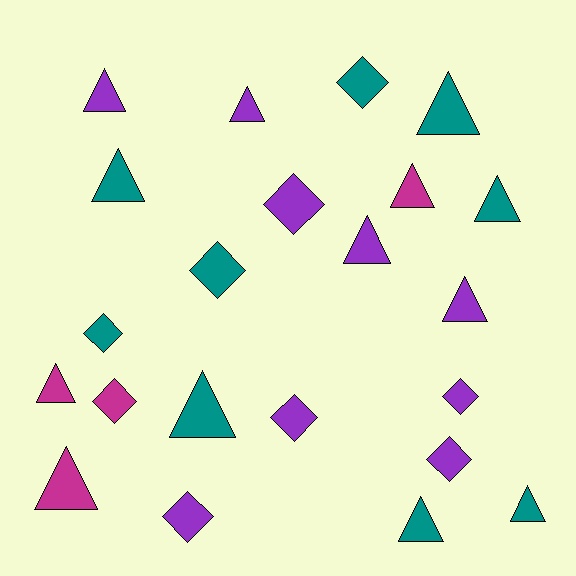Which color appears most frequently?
Purple, with 9 objects.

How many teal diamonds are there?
There are 3 teal diamonds.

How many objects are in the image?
There are 22 objects.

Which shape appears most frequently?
Triangle, with 13 objects.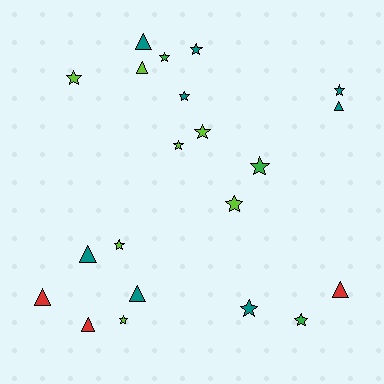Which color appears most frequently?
Teal, with 8 objects.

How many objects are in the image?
There are 21 objects.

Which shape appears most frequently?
Star, with 13 objects.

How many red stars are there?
There are no red stars.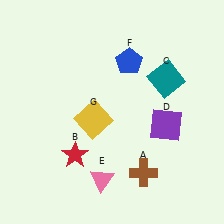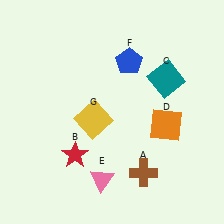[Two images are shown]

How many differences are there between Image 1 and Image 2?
There is 1 difference between the two images.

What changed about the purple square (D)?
In Image 1, D is purple. In Image 2, it changed to orange.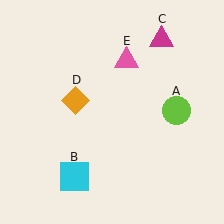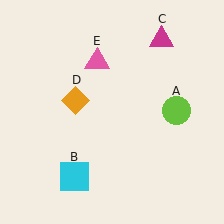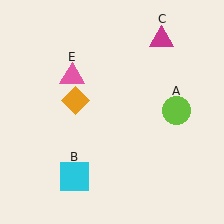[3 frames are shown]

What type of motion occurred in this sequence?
The pink triangle (object E) rotated counterclockwise around the center of the scene.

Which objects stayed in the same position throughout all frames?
Lime circle (object A) and cyan square (object B) and magenta triangle (object C) and orange diamond (object D) remained stationary.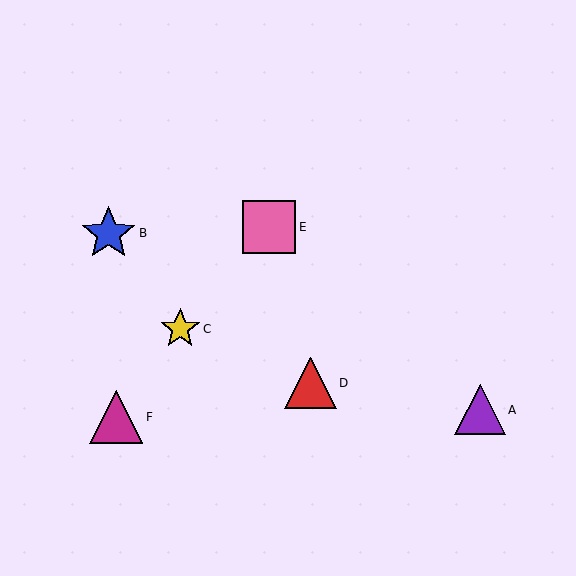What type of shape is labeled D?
Shape D is a red triangle.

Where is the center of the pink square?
The center of the pink square is at (269, 227).